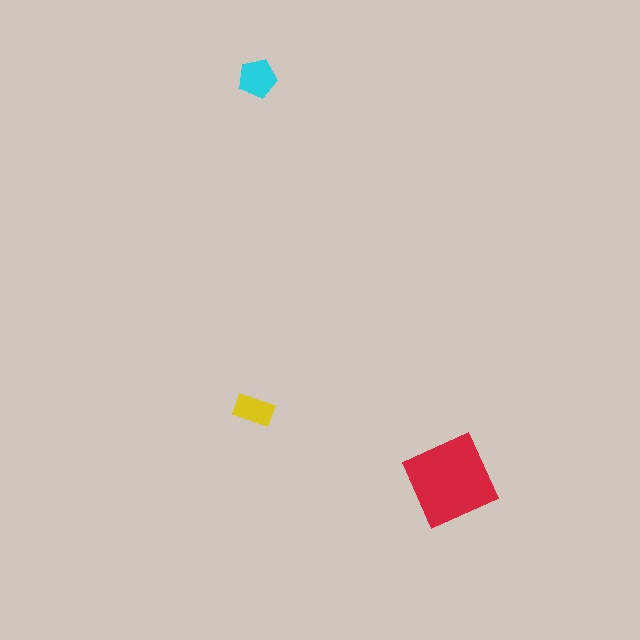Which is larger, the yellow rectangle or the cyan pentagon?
The cyan pentagon.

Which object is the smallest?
The yellow rectangle.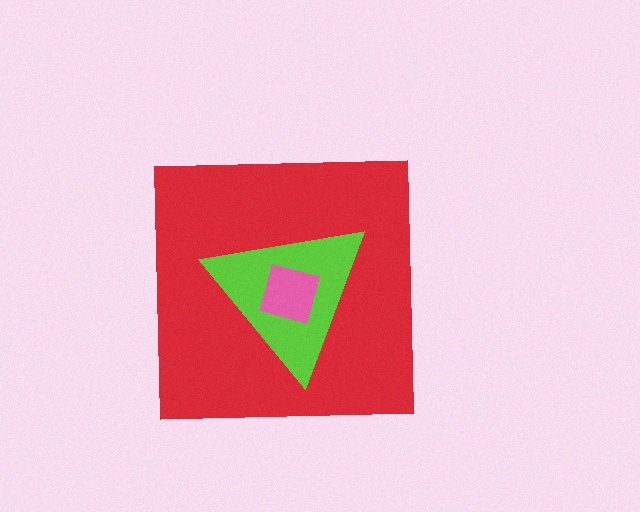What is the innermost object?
The pink square.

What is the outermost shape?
The red square.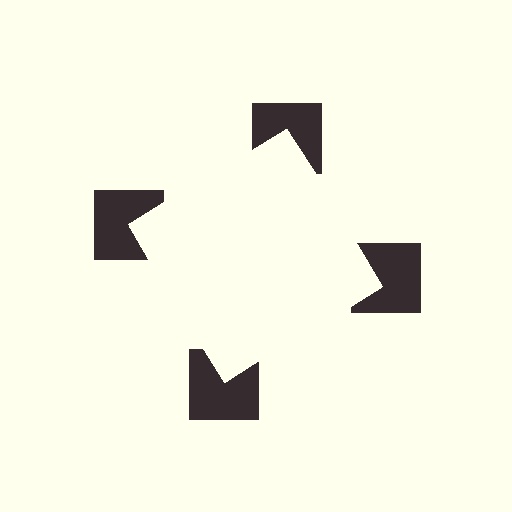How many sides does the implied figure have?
4 sides.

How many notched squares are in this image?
There are 4 — one at each vertex of the illusory square.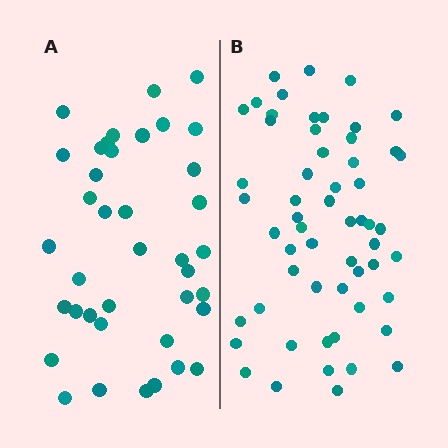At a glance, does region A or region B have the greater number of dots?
Region B (the right region) has more dots.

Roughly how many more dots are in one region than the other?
Region B has approximately 20 more dots than region A.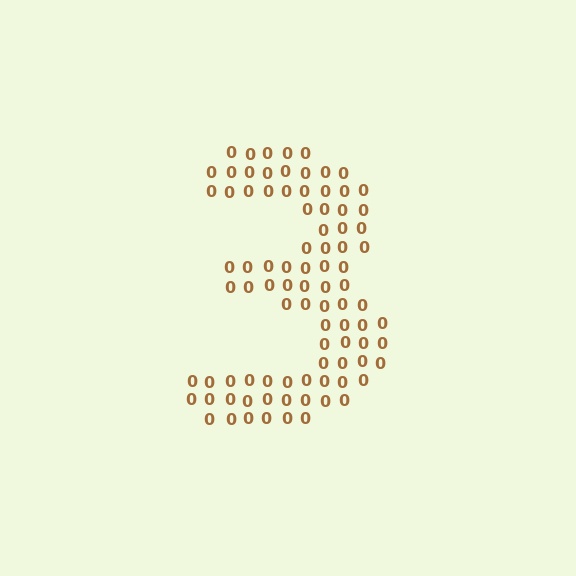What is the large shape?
The large shape is the digit 3.